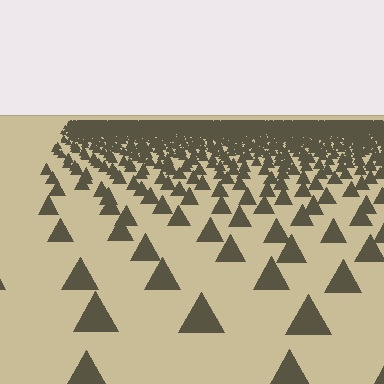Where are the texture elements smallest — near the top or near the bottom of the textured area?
Near the top.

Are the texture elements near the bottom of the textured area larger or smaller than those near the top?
Larger. Near the bottom, elements are closer to the viewer and appear at a bigger on-screen size.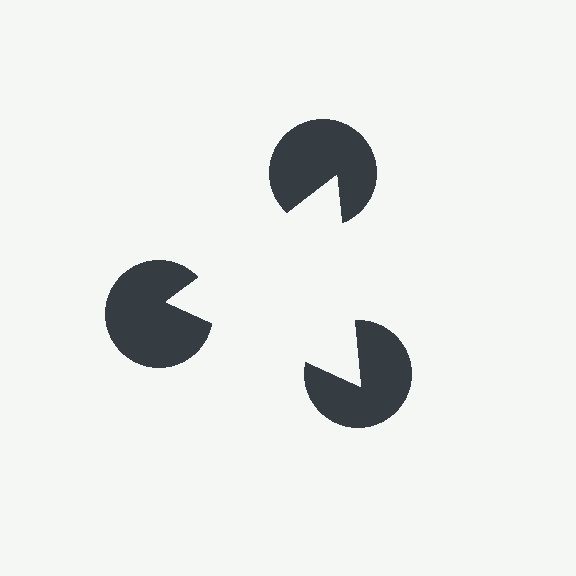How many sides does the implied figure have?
3 sides.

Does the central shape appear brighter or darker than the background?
It typically appears slightly brighter than the background, even though no actual brightness change is drawn.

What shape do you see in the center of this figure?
An illusory triangle — its edges are inferred from the aligned wedge cuts in the pac-man discs, not physically drawn.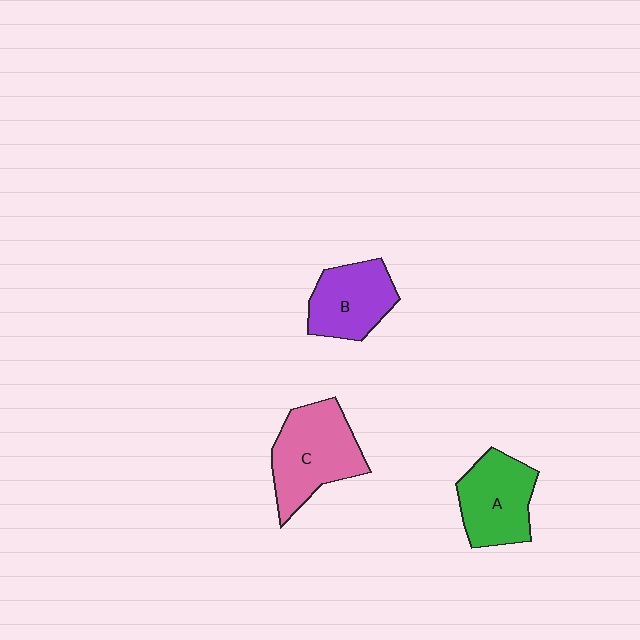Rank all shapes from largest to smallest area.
From largest to smallest: C (pink), A (green), B (purple).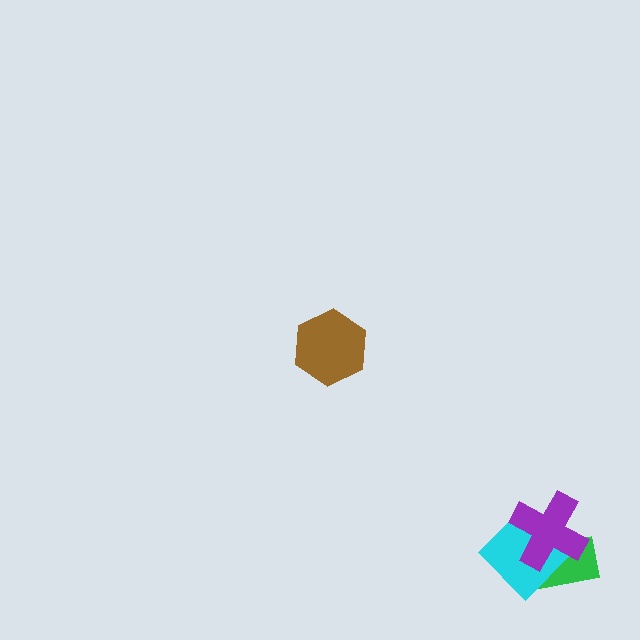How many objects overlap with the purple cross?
2 objects overlap with the purple cross.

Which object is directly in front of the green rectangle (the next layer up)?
The cyan diamond is directly in front of the green rectangle.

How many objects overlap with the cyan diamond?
2 objects overlap with the cyan diamond.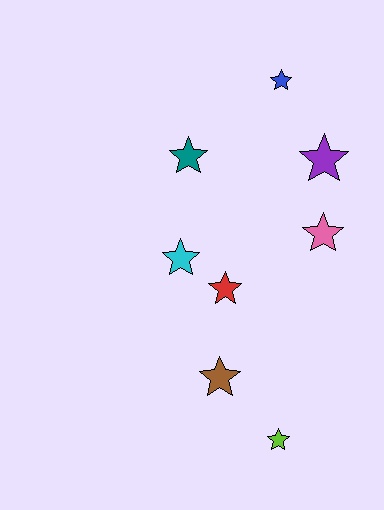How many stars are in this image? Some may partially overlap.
There are 8 stars.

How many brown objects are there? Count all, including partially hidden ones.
There is 1 brown object.